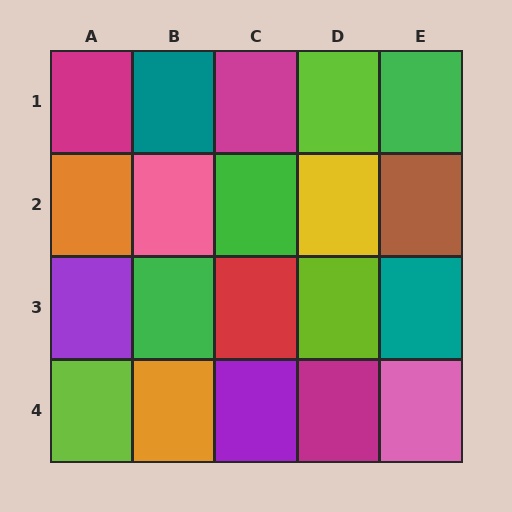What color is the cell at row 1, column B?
Teal.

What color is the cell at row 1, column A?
Magenta.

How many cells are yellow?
1 cell is yellow.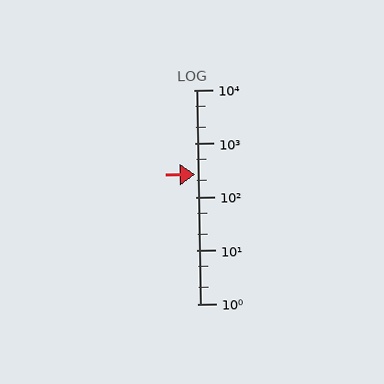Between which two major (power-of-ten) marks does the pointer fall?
The pointer is between 100 and 1000.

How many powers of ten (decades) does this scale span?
The scale spans 4 decades, from 1 to 10000.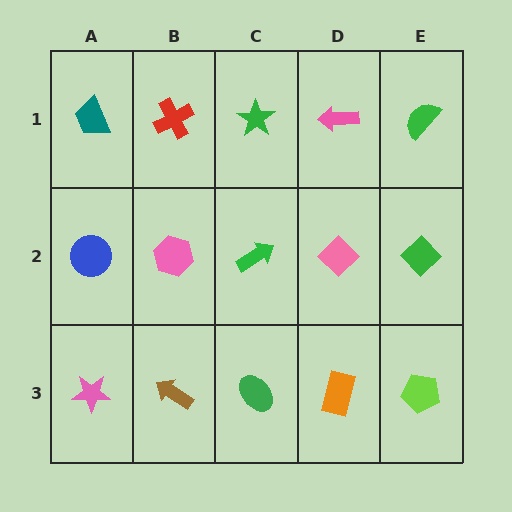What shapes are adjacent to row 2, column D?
A pink arrow (row 1, column D), an orange rectangle (row 3, column D), a green arrow (row 2, column C), a green diamond (row 2, column E).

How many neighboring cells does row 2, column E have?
3.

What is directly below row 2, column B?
A brown arrow.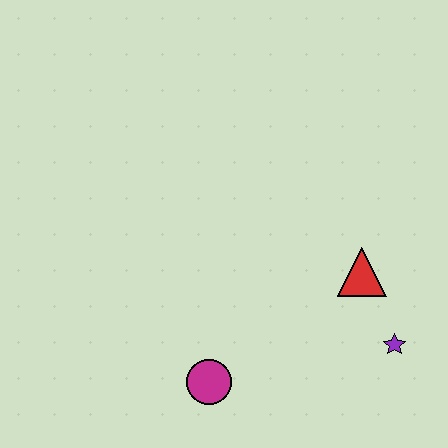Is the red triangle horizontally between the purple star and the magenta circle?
Yes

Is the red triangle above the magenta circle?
Yes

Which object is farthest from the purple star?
The magenta circle is farthest from the purple star.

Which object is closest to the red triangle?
The purple star is closest to the red triangle.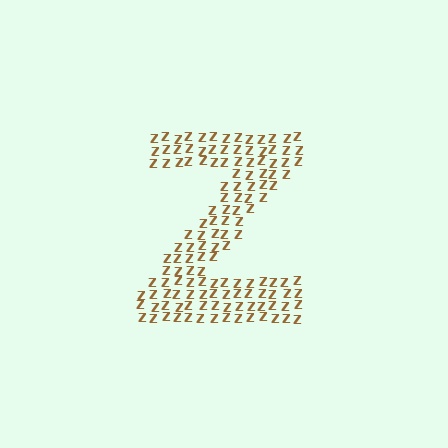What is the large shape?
The large shape is the letter Z.